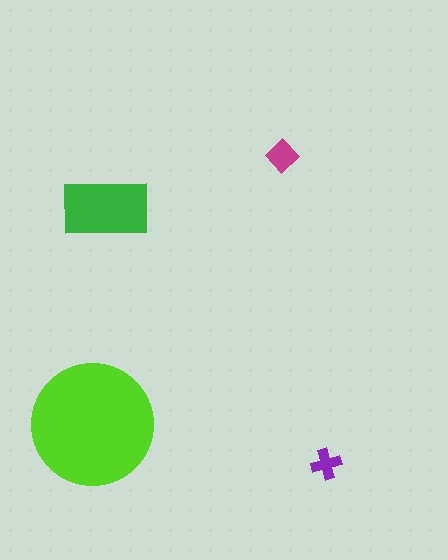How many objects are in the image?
There are 4 objects in the image.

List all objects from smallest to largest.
The purple cross, the magenta diamond, the green rectangle, the lime circle.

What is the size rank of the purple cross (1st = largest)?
4th.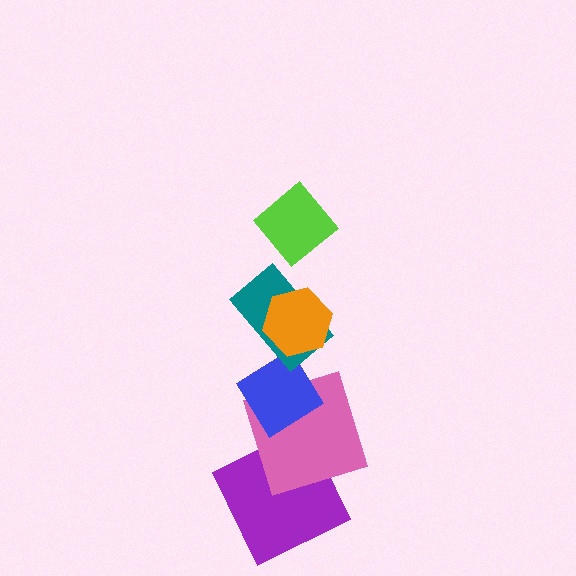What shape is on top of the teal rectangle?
The orange hexagon is on top of the teal rectangle.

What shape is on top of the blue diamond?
The teal rectangle is on top of the blue diamond.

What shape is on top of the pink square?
The blue diamond is on top of the pink square.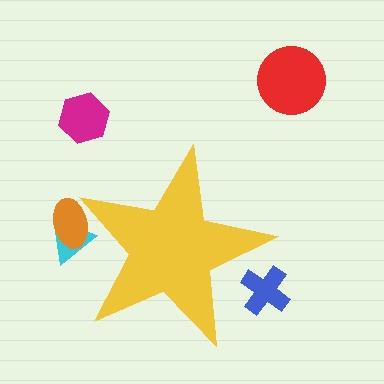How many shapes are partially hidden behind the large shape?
3 shapes are partially hidden.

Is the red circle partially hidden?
No, the red circle is fully visible.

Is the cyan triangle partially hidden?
Yes, the cyan triangle is partially hidden behind the yellow star.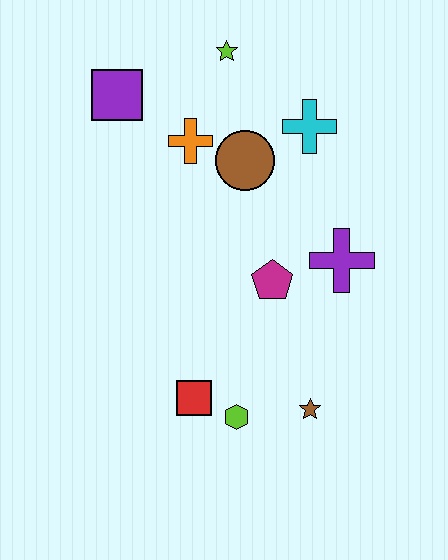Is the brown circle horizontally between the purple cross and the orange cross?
Yes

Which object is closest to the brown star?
The lime hexagon is closest to the brown star.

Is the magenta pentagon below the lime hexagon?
No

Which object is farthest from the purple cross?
The purple square is farthest from the purple cross.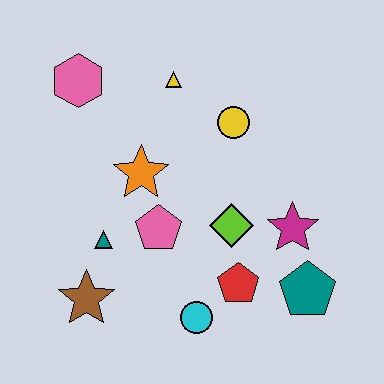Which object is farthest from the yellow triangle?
The teal pentagon is farthest from the yellow triangle.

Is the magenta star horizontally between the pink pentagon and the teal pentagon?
Yes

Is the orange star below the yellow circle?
Yes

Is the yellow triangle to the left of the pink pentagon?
No